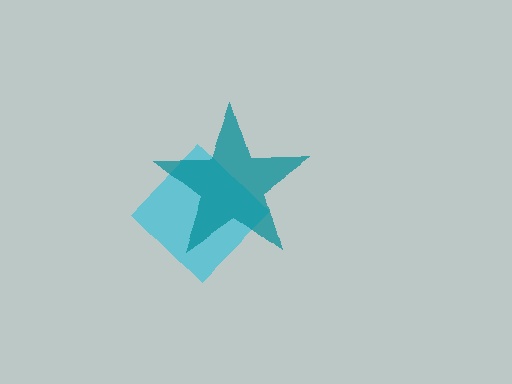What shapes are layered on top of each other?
The layered shapes are: a cyan diamond, a teal star.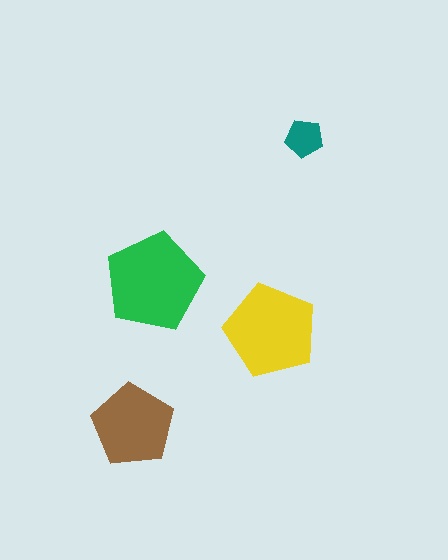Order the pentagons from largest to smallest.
the green one, the yellow one, the brown one, the teal one.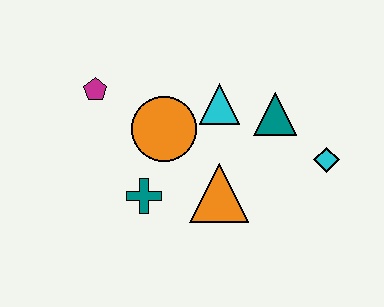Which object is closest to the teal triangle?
The cyan triangle is closest to the teal triangle.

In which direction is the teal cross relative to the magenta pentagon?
The teal cross is below the magenta pentagon.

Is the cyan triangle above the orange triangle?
Yes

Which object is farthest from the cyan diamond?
The magenta pentagon is farthest from the cyan diamond.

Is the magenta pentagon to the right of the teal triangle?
No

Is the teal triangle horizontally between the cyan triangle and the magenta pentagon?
No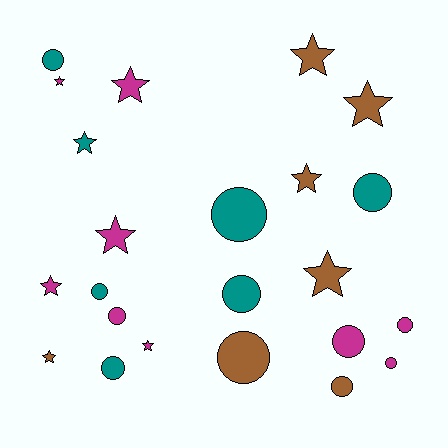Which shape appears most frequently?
Circle, with 12 objects.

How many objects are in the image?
There are 23 objects.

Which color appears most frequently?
Magenta, with 9 objects.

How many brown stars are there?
There are 5 brown stars.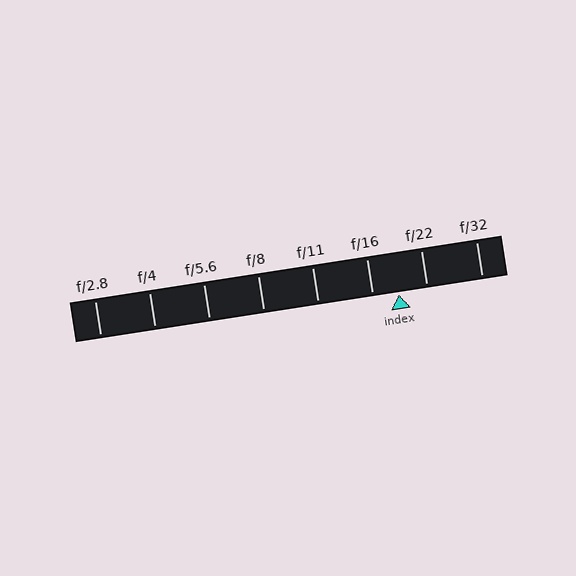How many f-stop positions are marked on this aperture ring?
There are 8 f-stop positions marked.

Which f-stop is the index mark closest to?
The index mark is closest to f/16.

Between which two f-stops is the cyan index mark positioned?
The index mark is between f/16 and f/22.